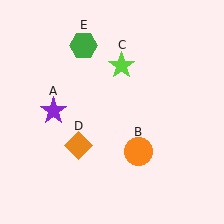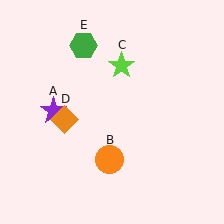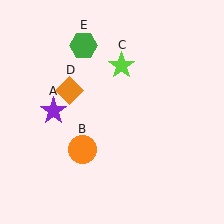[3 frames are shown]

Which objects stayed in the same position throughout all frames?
Purple star (object A) and lime star (object C) and green hexagon (object E) remained stationary.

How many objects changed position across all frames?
2 objects changed position: orange circle (object B), orange diamond (object D).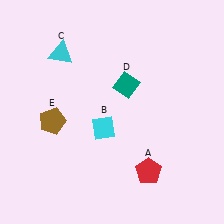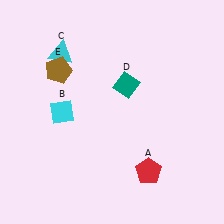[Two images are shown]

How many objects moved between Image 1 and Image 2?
2 objects moved between the two images.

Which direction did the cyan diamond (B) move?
The cyan diamond (B) moved left.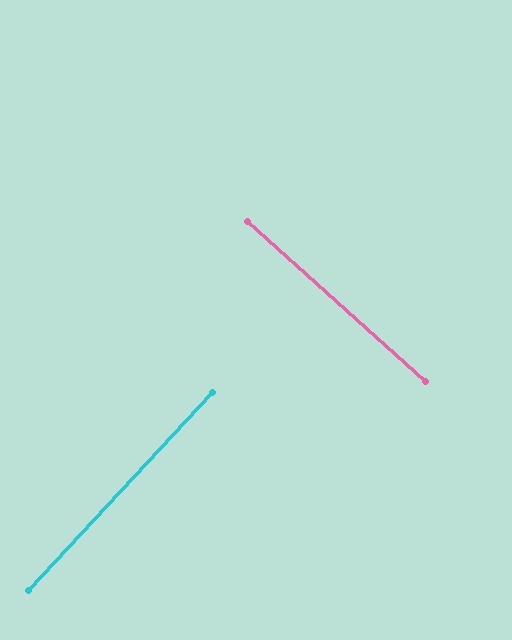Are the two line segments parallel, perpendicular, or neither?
Perpendicular — they meet at approximately 89°.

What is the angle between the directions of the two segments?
Approximately 89 degrees.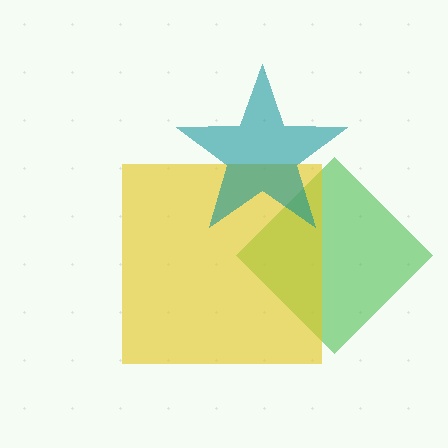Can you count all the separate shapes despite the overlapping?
Yes, there are 3 separate shapes.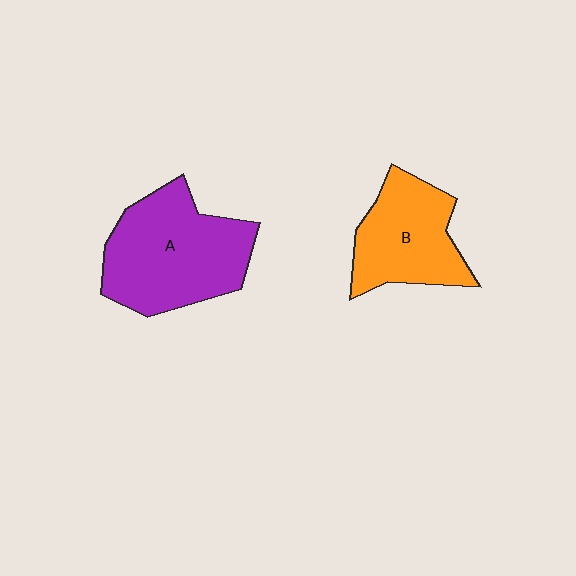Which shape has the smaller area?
Shape B (orange).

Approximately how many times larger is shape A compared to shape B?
Approximately 1.4 times.